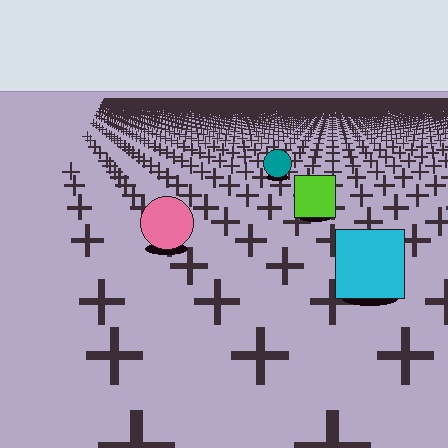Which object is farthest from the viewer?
The teal circle is farthest from the viewer. It appears smaller and the ground texture around it is denser.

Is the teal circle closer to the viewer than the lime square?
No. The lime square is closer — you can tell from the texture gradient: the ground texture is coarser near it.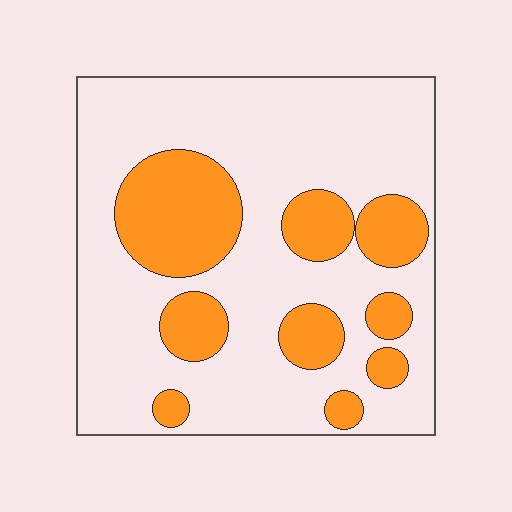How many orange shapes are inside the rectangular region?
9.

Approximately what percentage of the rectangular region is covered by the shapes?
Approximately 25%.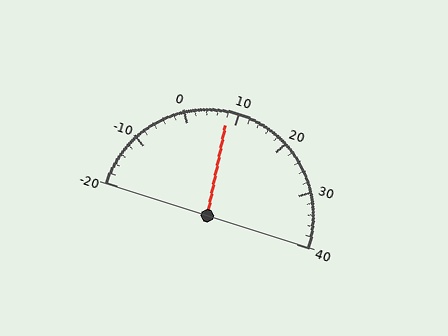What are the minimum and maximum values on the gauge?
The gauge ranges from -20 to 40.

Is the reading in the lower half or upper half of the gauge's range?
The reading is in the lower half of the range (-20 to 40).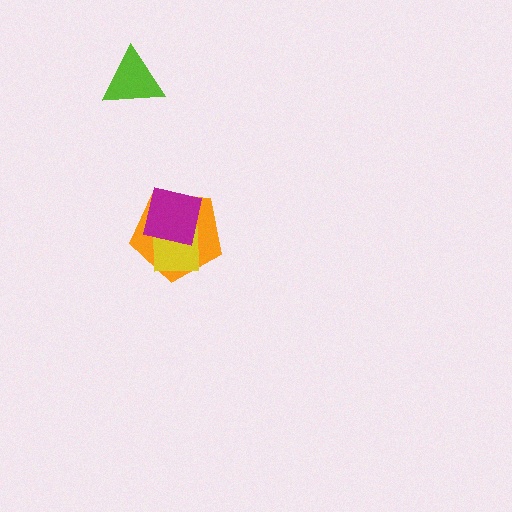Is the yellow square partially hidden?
Yes, it is partially covered by another shape.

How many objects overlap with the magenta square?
2 objects overlap with the magenta square.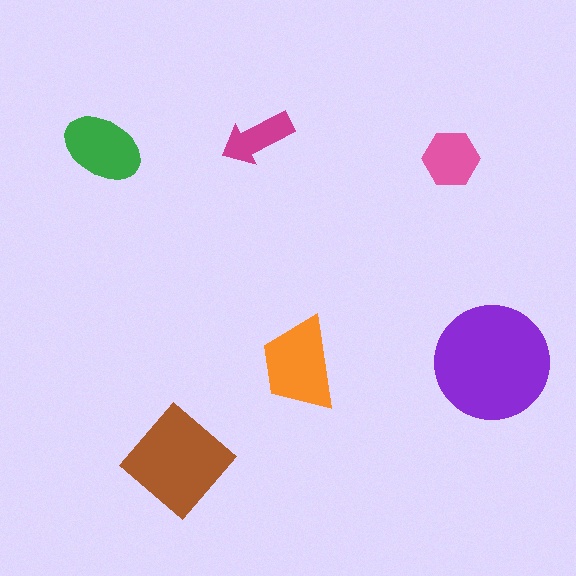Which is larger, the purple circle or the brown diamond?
The purple circle.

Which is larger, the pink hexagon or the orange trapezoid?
The orange trapezoid.